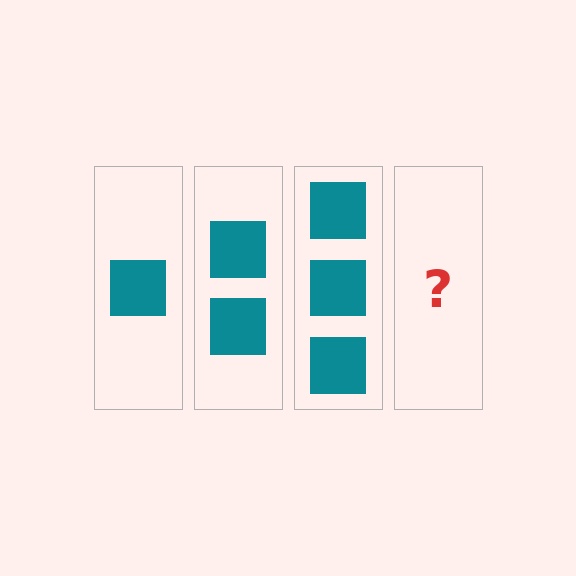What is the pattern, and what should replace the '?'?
The pattern is that each step adds one more square. The '?' should be 4 squares.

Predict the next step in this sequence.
The next step is 4 squares.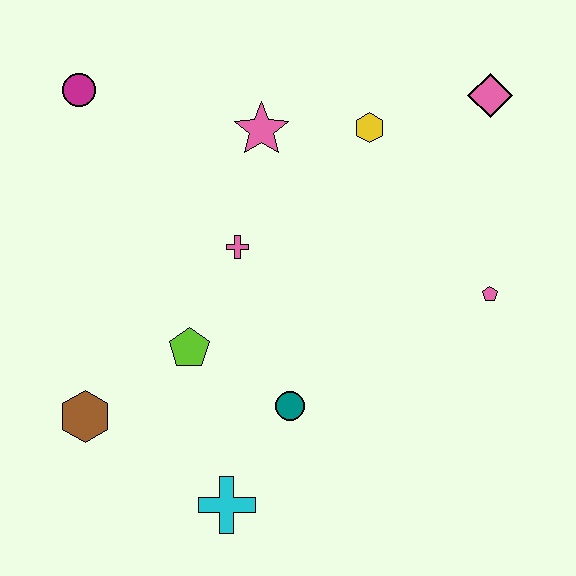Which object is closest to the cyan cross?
The teal circle is closest to the cyan cross.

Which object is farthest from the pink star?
The cyan cross is farthest from the pink star.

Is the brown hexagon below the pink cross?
Yes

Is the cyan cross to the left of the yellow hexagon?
Yes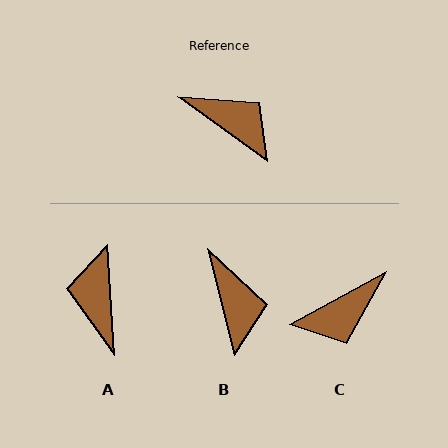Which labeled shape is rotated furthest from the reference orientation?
A, about 129 degrees away.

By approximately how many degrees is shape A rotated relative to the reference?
Approximately 129 degrees counter-clockwise.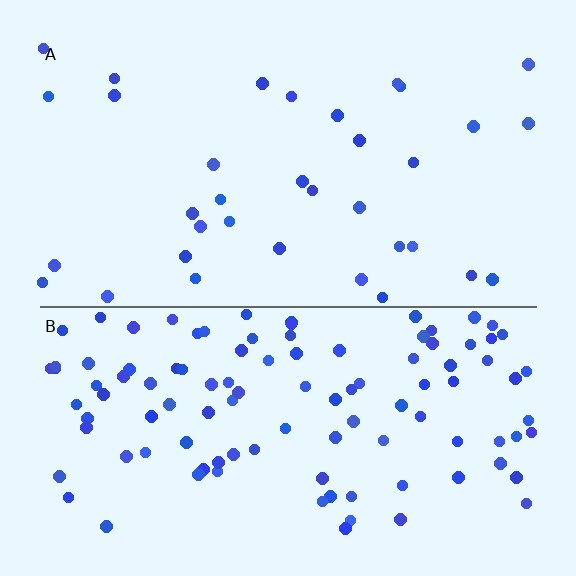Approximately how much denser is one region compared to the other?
Approximately 3.1× — region B over region A.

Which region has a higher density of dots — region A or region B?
B (the bottom).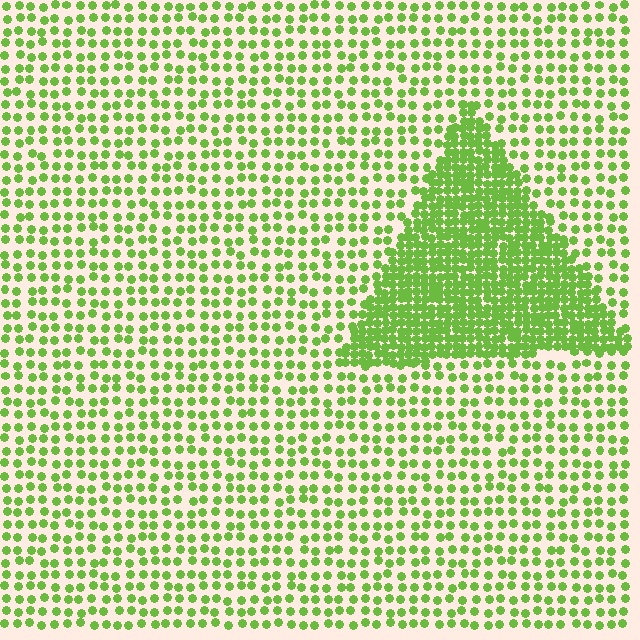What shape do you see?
I see a triangle.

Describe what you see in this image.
The image contains small lime elements arranged at two different densities. A triangle-shaped region is visible where the elements are more densely packed than the surrounding area.